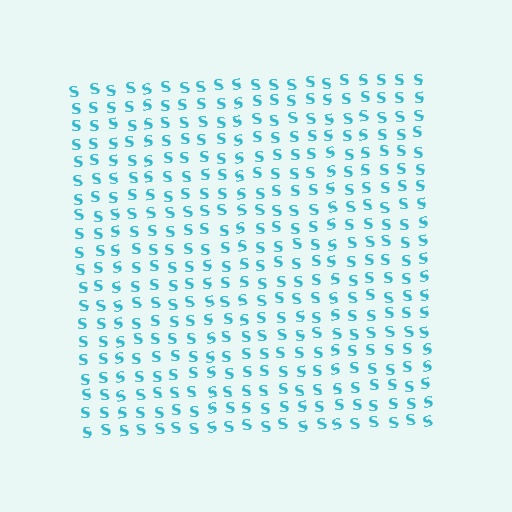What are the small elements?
The small elements are letter S's.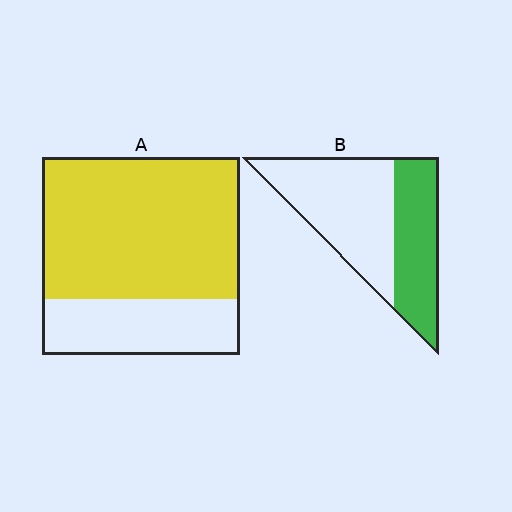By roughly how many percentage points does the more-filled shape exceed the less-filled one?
By roughly 30 percentage points (A over B).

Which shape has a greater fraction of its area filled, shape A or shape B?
Shape A.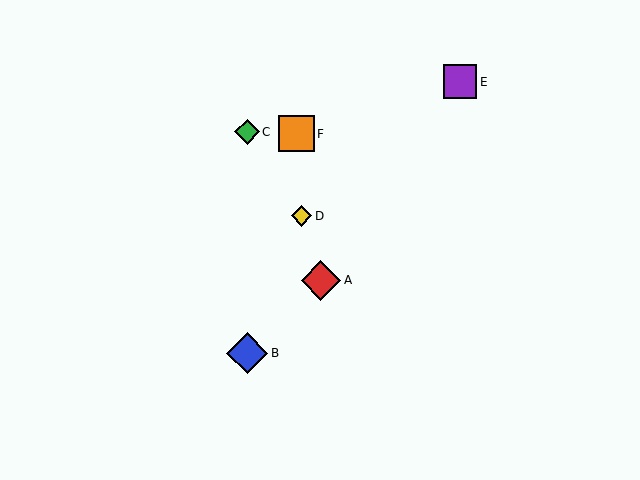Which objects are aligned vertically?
Objects B, C are aligned vertically.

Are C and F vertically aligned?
No, C is at x≈247 and F is at x≈296.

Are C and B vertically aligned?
Yes, both are at x≈247.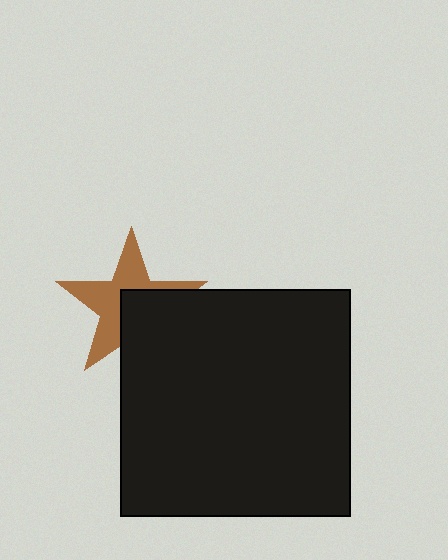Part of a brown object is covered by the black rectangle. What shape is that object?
It is a star.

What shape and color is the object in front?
The object in front is a black rectangle.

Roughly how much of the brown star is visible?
About half of it is visible (roughly 57%).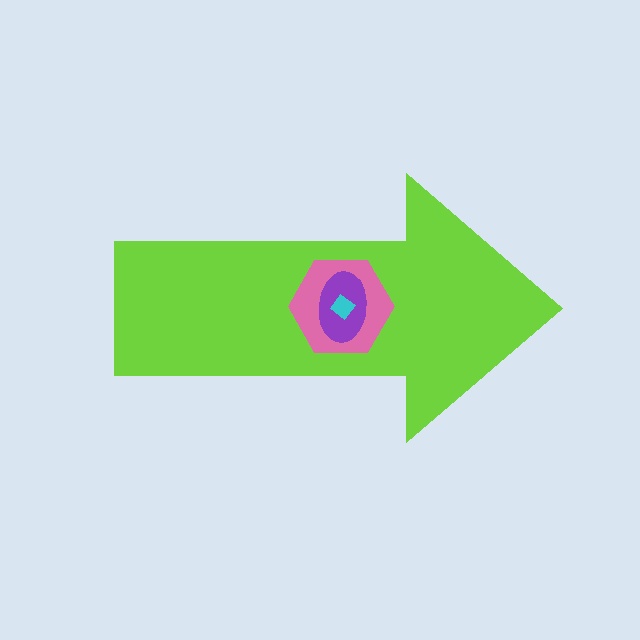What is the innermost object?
The cyan diamond.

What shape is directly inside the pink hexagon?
The purple ellipse.